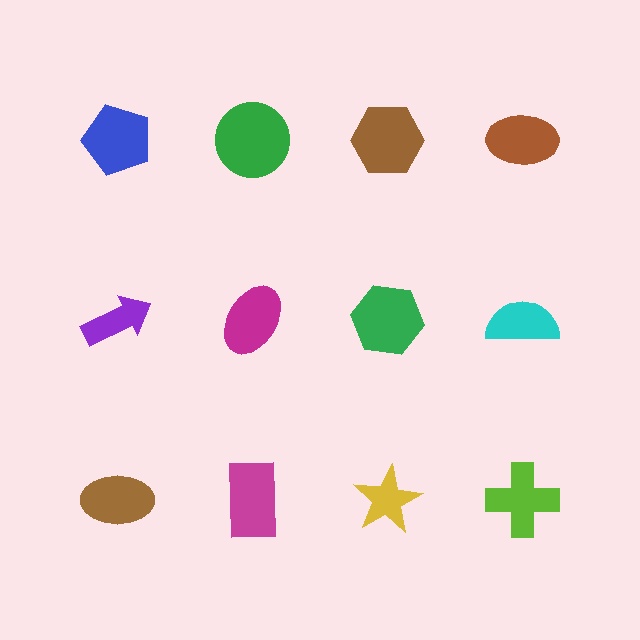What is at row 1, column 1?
A blue pentagon.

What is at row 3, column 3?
A yellow star.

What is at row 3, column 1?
A brown ellipse.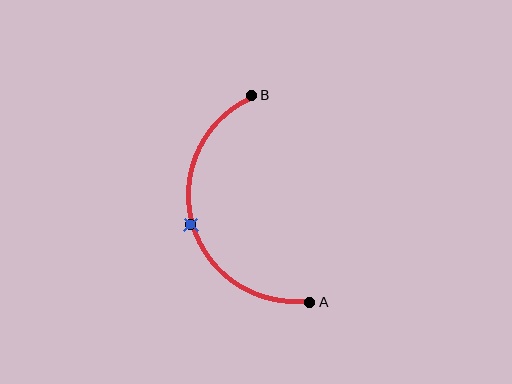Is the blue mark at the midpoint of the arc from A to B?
Yes. The blue mark lies on the arc at equal arc-length from both A and B — it is the arc midpoint.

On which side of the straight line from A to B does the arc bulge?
The arc bulges to the left of the straight line connecting A and B.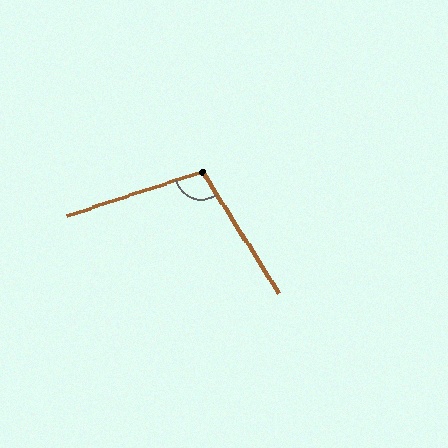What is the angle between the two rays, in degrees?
Approximately 104 degrees.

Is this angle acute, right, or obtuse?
It is obtuse.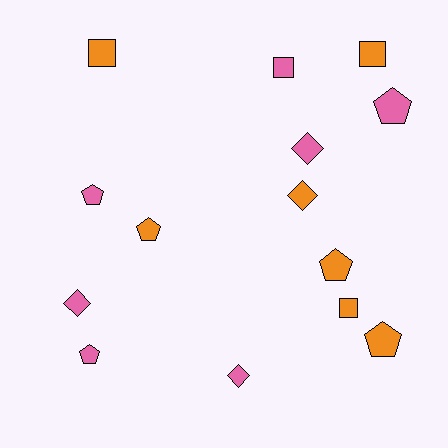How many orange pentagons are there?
There are 3 orange pentagons.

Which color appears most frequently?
Orange, with 7 objects.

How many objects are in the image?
There are 14 objects.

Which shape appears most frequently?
Pentagon, with 6 objects.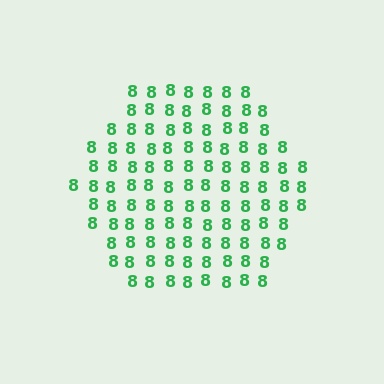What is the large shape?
The large shape is a hexagon.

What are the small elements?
The small elements are digit 8's.